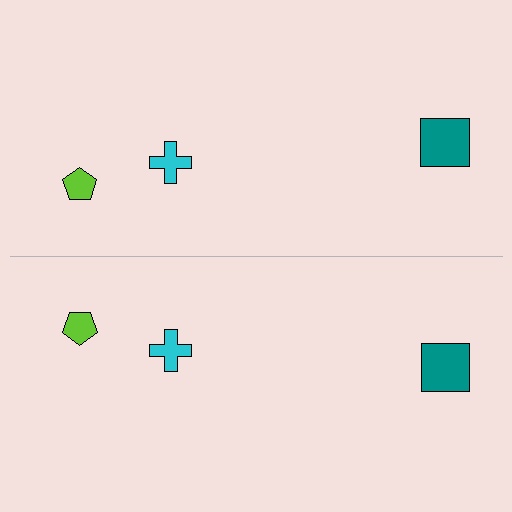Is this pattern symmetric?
Yes, this pattern has bilateral (reflection) symmetry.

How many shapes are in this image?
There are 6 shapes in this image.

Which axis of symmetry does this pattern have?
The pattern has a horizontal axis of symmetry running through the center of the image.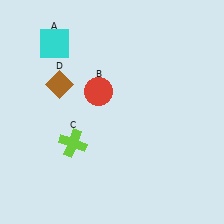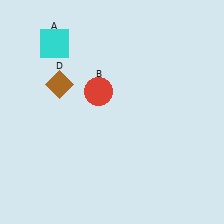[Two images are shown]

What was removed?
The lime cross (C) was removed in Image 2.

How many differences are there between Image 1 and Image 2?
There is 1 difference between the two images.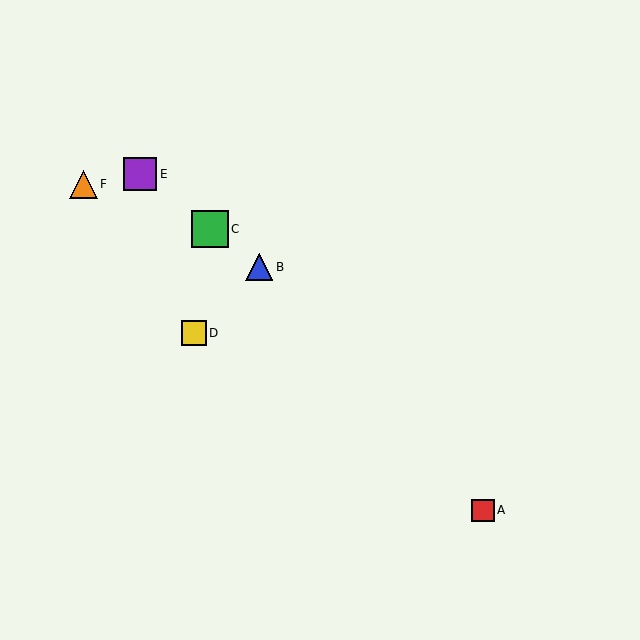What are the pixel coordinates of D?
Object D is at (194, 333).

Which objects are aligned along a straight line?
Objects B, C, E are aligned along a straight line.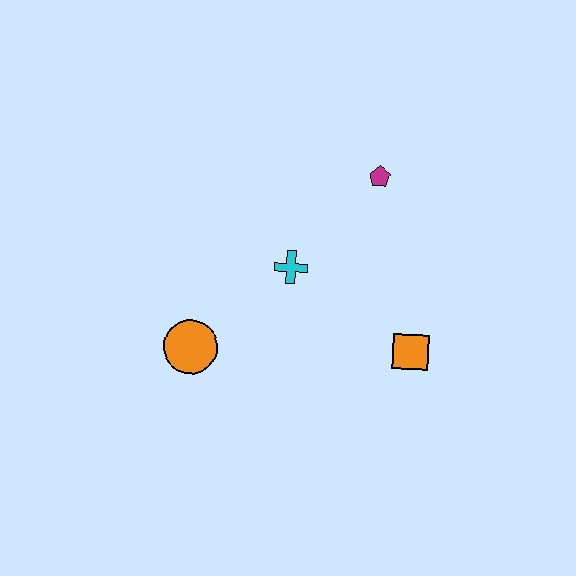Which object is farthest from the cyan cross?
The orange square is farthest from the cyan cross.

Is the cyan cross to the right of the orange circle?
Yes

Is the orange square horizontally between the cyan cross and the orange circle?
No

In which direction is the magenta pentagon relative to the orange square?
The magenta pentagon is above the orange square.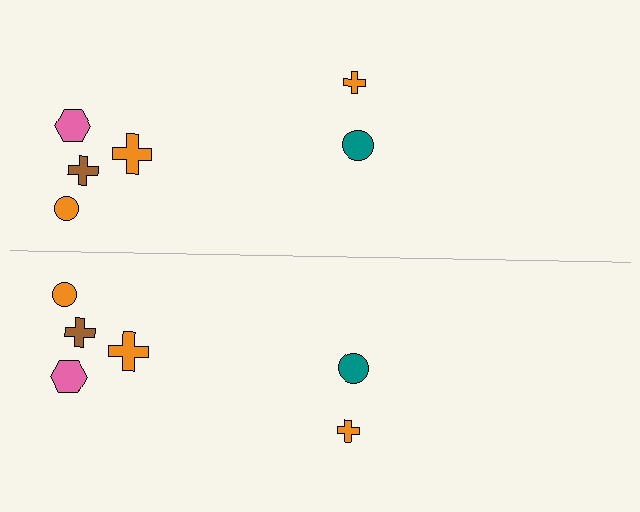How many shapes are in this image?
There are 12 shapes in this image.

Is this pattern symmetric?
Yes, this pattern has bilateral (reflection) symmetry.